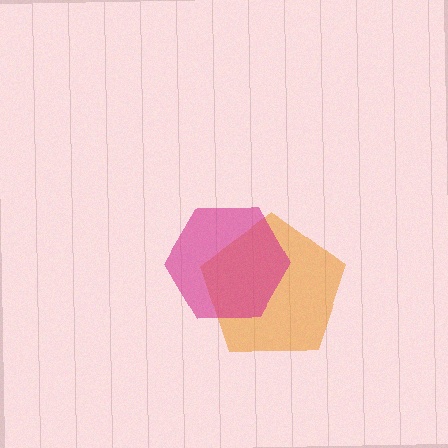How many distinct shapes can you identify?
There are 2 distinct shapes: an orange pentagon, a magenta hexagon.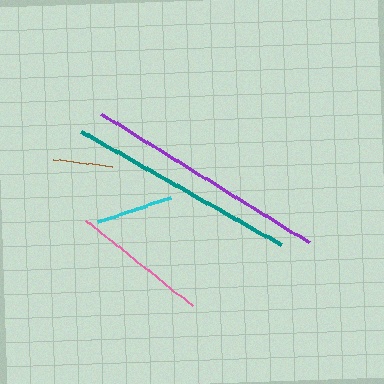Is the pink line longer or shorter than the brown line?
The pink line is longer than the brown line.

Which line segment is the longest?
The purple line is the longest at approximately 244 pixels.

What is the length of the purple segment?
The purple segment is approximately 244 pixels long.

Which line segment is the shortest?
The brown line is the shortest at approximately 60 pixels.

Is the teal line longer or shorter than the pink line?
The teal line is longer than the pink line.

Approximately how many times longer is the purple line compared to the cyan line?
The purple line is approximately 3.1 times the length of the cyan line.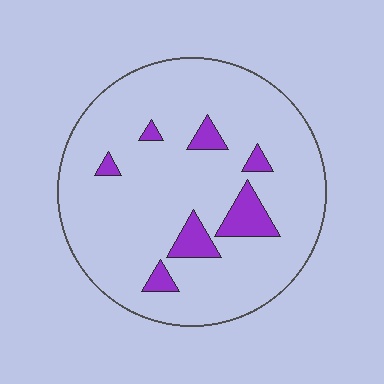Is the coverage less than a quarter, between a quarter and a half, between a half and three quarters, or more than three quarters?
Less than a quarter.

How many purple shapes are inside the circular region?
7.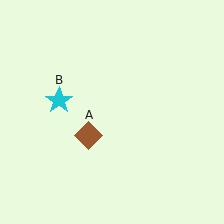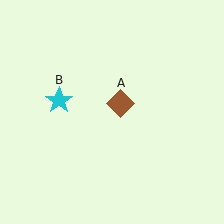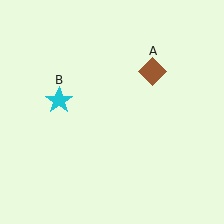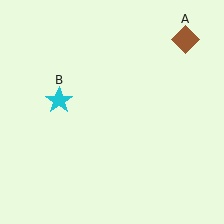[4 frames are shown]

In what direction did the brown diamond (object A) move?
The brown diamond (object A) moved up and to the right.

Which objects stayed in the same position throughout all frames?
Cyan star (object B) remained stationary.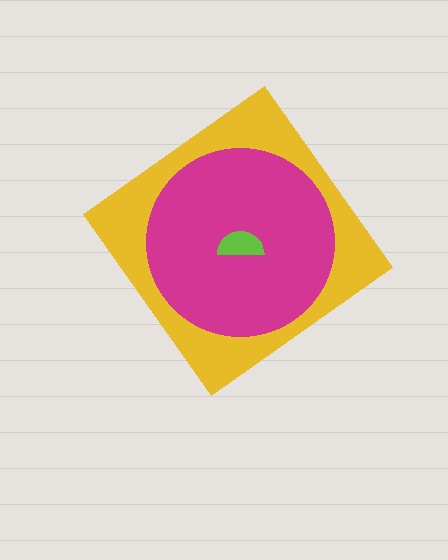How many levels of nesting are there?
3.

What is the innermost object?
The lime semicircle.